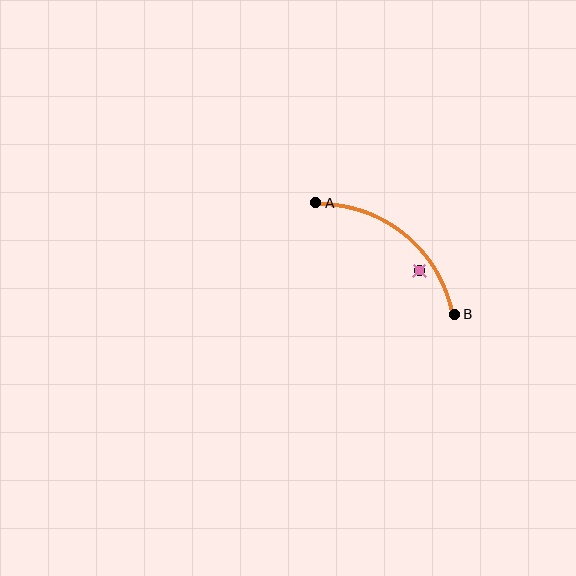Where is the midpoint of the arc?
The arc midpoint is the point on the curve farthest from the straight line joining A and B. It sits above and to the right of that line.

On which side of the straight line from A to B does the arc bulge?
The arc bulges above and to the right of the straight line connecting A and B.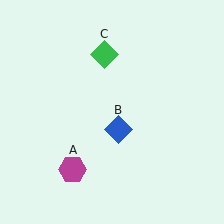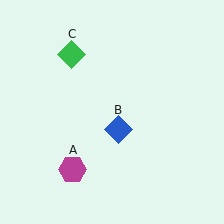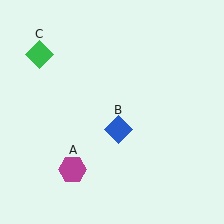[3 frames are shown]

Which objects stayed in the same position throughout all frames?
Magenta hexagon (object A) and blue diamond (object B) remained stationary.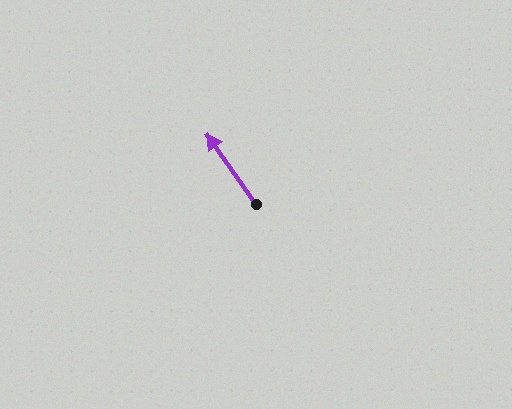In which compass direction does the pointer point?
Northwest.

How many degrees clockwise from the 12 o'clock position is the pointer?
Approximately 325 degrees.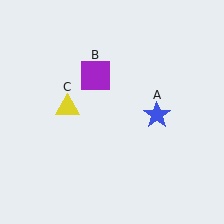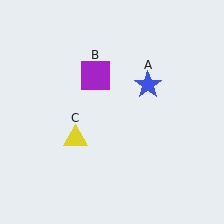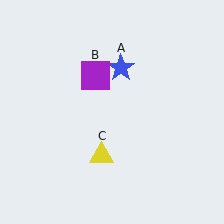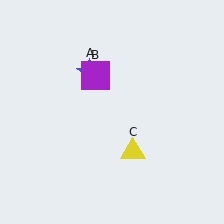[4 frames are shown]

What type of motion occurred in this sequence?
The blue star (object A), yellow triangle (object C) rotated counterclockwise around the center of the scene.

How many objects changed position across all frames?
2 objects changed position: blue star (object A), yellow triangle (object C).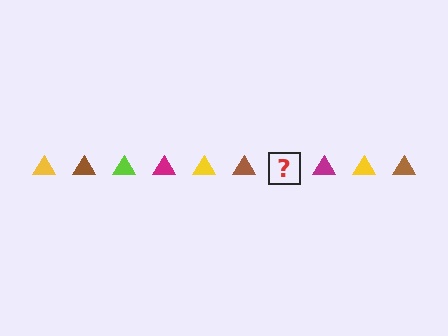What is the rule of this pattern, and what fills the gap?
The rule is that the pattern cycles through yellow, brown, lime, magenta triangles. The gap should be filled with a lime triangle.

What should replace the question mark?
The question mark should be replaced with a lime triangle.